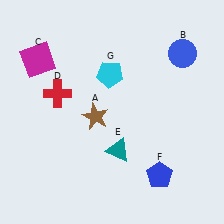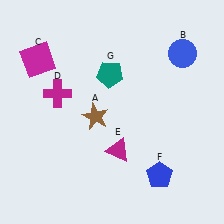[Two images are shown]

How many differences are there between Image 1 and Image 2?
There are 3 differences between the two images.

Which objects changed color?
D changed from red to magenta. E changed from teal to magenta. G changed from cyan to teal.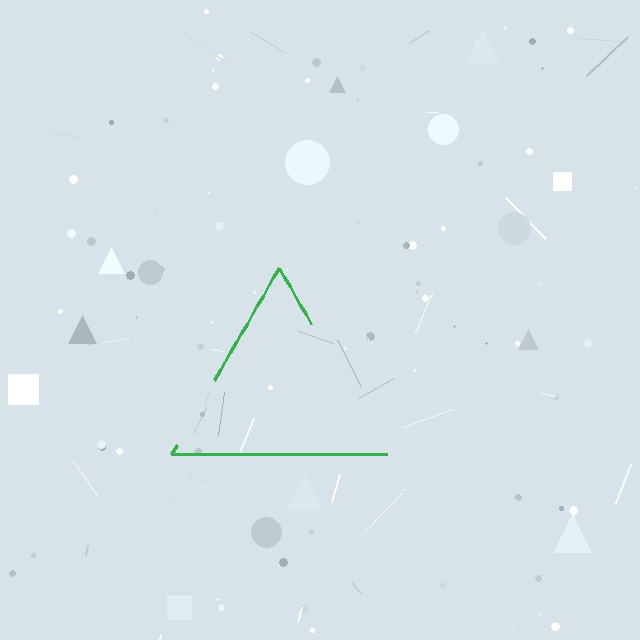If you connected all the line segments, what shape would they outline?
They would outline a triangle.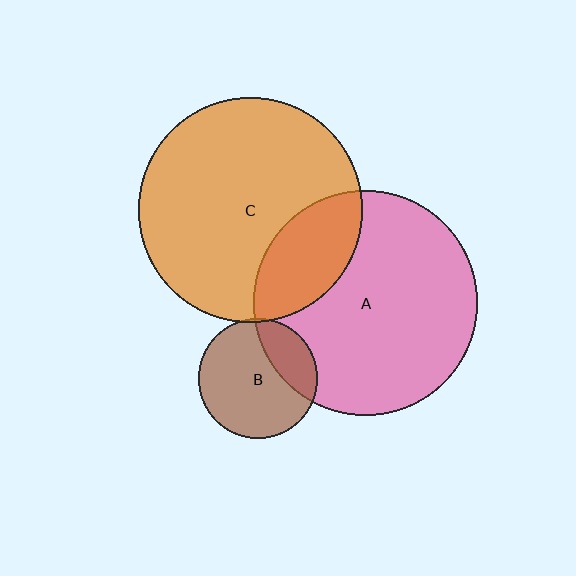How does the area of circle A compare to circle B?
Approximately 3.5 times.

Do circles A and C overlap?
Yes.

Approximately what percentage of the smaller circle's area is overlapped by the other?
Approximately 25%.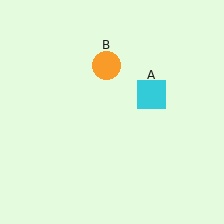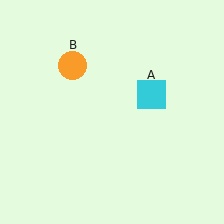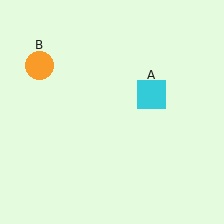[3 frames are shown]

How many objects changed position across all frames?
1 object changed position: orange circle (object B).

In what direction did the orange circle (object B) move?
The orange circle (object B) moved left.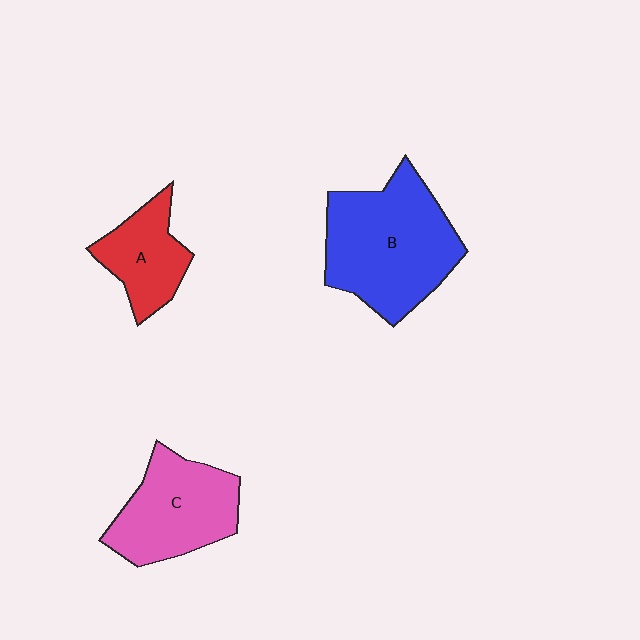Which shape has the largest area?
Shape B (blue).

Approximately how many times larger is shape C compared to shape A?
Approximately 1.5 times.